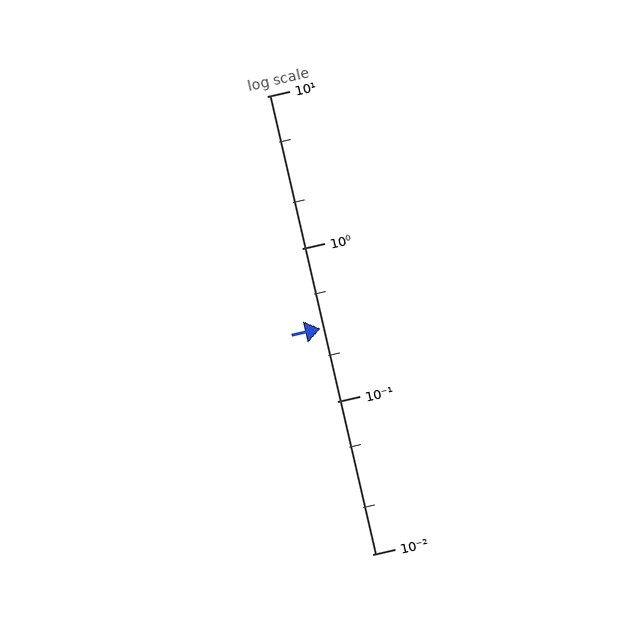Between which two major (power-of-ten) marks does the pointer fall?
The pointer is between 0.1 and 1.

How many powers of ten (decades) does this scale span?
The scale spans 3 decades, from 0.01 to 10.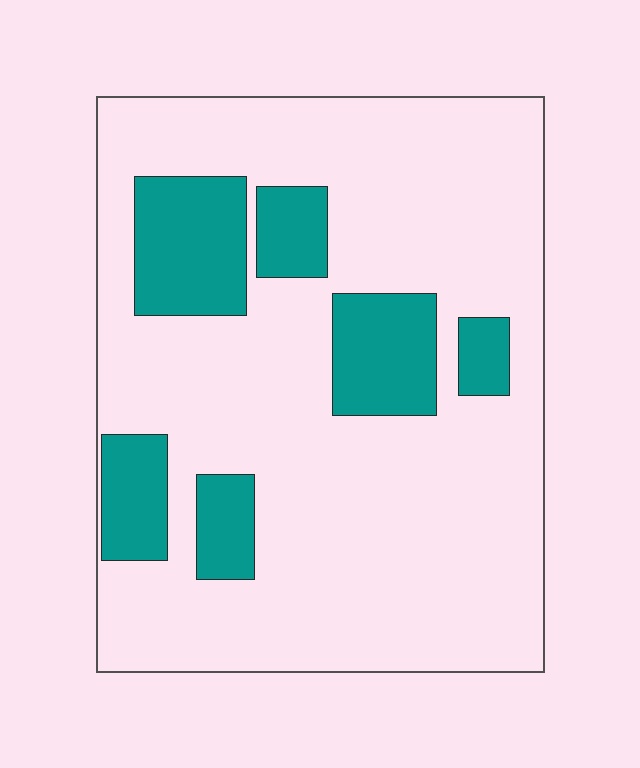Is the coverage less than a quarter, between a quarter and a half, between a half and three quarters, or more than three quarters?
Less than a quarter.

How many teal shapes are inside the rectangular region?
6.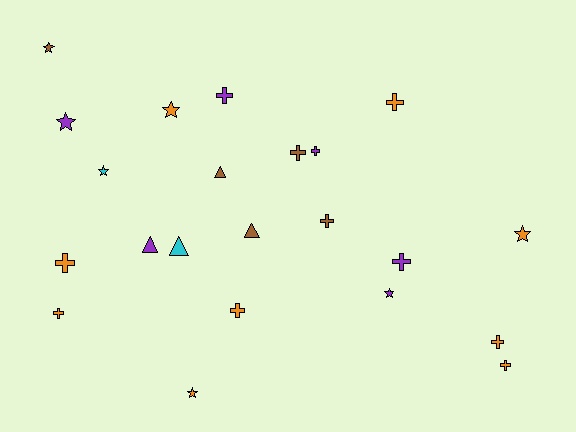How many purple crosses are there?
There are 3 purple crosses.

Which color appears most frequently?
Orange, with 9 objects.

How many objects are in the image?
There are 22 objects.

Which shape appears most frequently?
Cross, with 11 objects.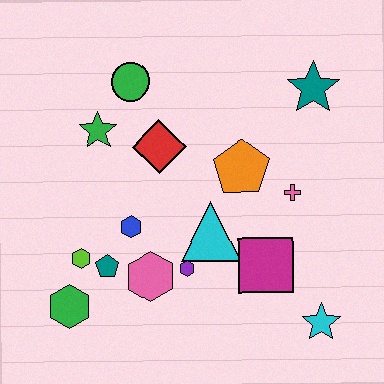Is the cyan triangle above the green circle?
No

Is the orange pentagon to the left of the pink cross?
Yes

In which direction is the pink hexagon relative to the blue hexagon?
The pink hexagon is below the blue hexagon.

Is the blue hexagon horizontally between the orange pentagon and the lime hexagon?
Yes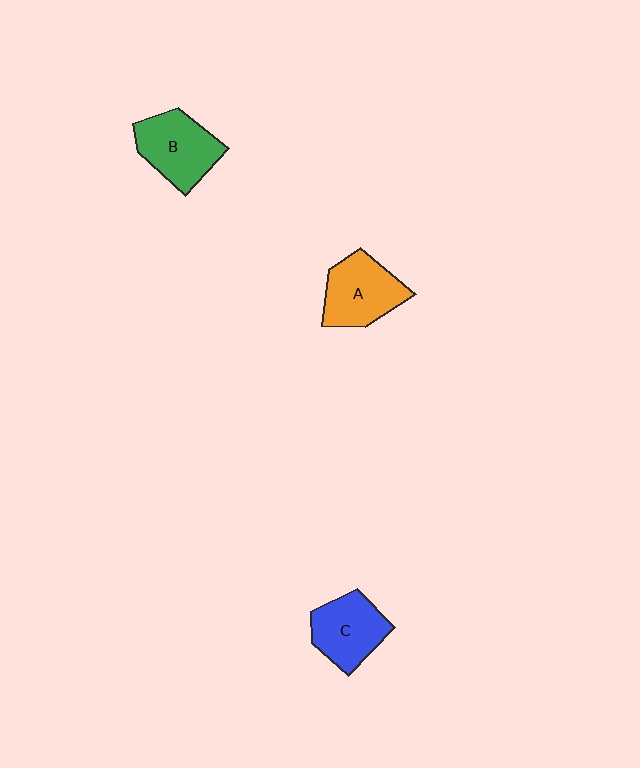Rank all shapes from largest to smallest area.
From largest to smallest: B (green), A (orange), C (blue).